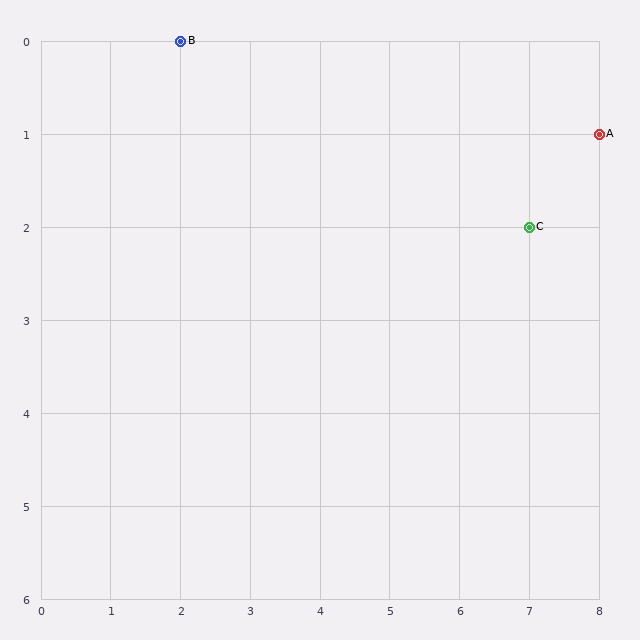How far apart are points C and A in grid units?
Points C and A are 1 column and 1 row apart (about 1.4 grid units diagonally).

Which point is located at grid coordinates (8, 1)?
Point A is at (8, 1).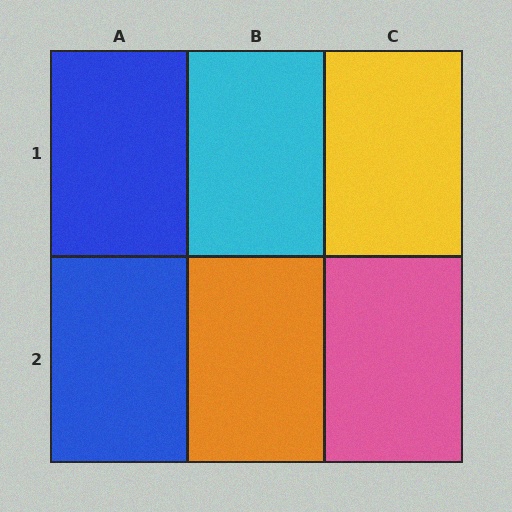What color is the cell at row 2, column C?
Pink.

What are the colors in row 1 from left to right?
Blue, cyan, yellow.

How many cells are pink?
1 cell is pink.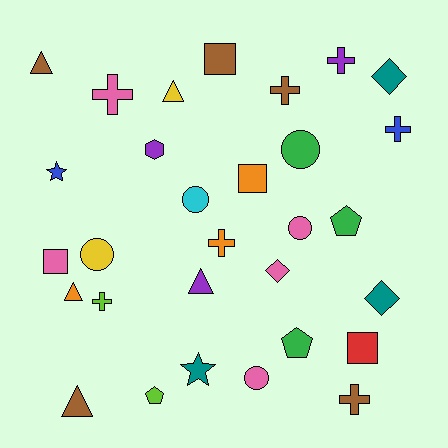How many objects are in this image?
There are 30 objects.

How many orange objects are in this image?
There are 3 orange objects.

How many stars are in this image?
There are 2 stars.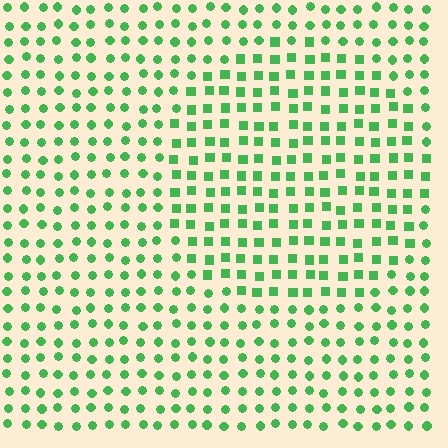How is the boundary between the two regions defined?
The boundary is defined by a change in element shape: squares inside vs. circles outside. All elements share the same color and spacing.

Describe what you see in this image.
The image is filled with small green elements arranged in a uniform grid. A circle-shaped region contains squares, while the surrounding area contains circles. The boundary is defined purely by the change in element shape.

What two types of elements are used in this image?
The image uses squares inside the circle region and circles outside it.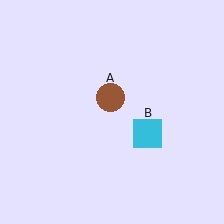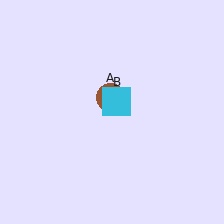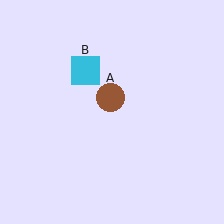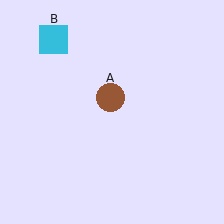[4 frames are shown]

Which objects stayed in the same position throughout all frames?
Brown circle (object A) remained stationary.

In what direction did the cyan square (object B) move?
The cyan square (object B) moved up and to the left.